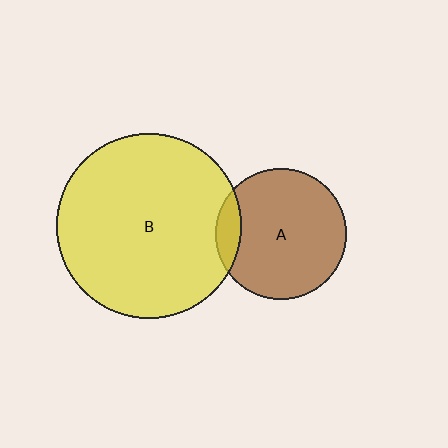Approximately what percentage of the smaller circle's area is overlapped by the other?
Approximately 10%.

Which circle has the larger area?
Circle B (yellow).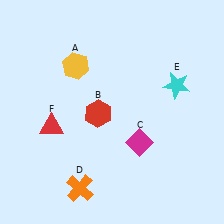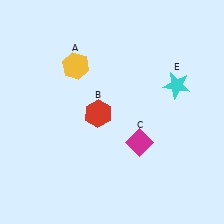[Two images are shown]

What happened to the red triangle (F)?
The red triangle (F) was removed in Image 2. It was in the bottom-left area of Image 1.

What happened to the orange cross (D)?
The orange cross (D) was removed in Image 2. It was in the bottom-left area of Image 1.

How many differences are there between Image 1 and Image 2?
There are 2 differences between the two images.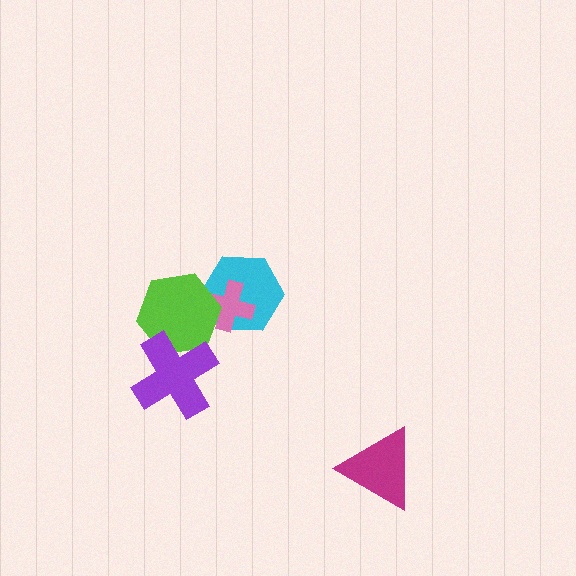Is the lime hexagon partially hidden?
Yes, it is partially covered by another shape.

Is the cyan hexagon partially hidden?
Yes, it is partially covered by another shape.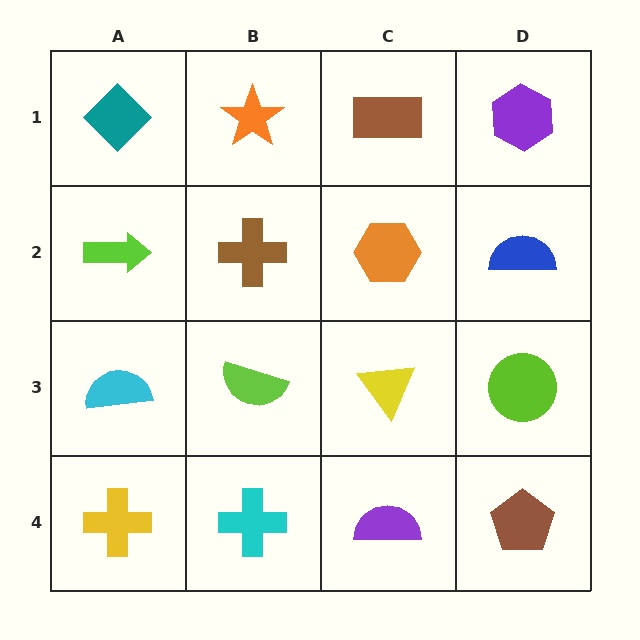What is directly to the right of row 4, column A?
A cyan cross.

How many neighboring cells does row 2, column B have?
4.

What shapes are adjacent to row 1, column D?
A blue semicircle (row 2, column D), a brown rectangle (row 1, column C).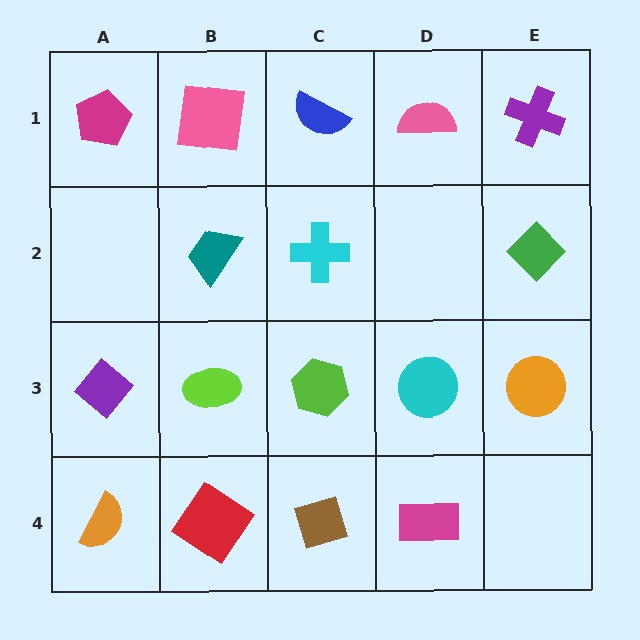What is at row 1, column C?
A blue semicircle.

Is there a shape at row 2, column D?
No, that cell is empty.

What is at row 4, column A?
An orange semicircle.